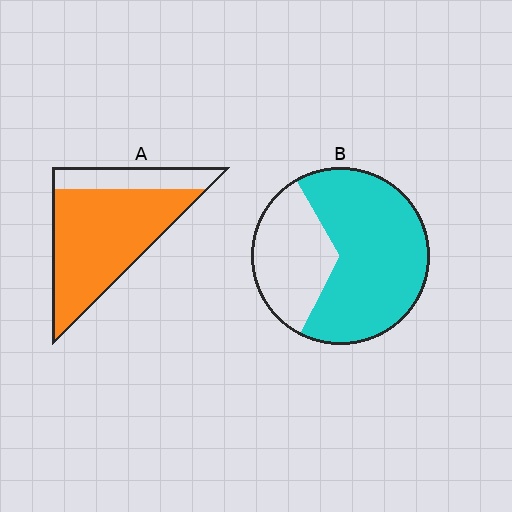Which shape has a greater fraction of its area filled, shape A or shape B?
Shape A.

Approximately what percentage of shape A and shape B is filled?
A is approximately 75% and B is approximately 65%.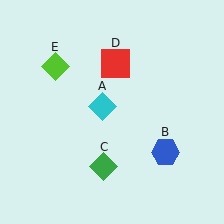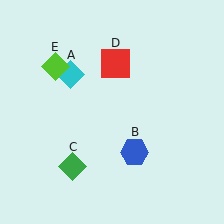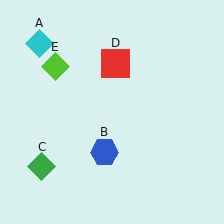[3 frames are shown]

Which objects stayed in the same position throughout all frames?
Red square (object D) and lime diamond (object E) remained stationary.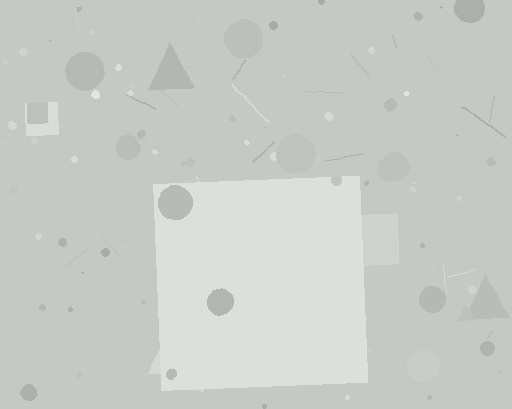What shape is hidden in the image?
A square is hidden in the image.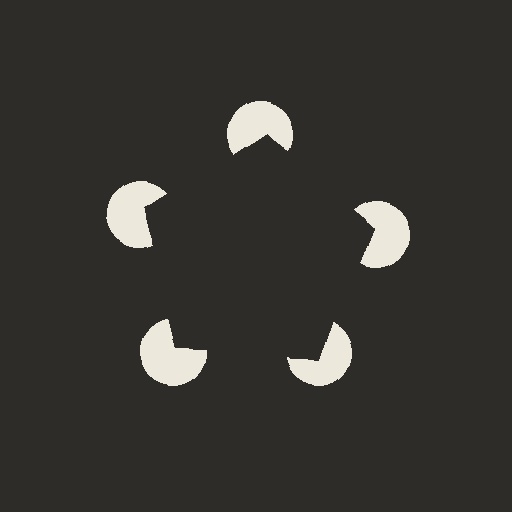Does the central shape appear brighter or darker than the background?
It typically appears slightly darker than the background, even though no actual brightness change is drawn.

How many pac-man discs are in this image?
There are 5 — one at each vertex of the illusory pentagon.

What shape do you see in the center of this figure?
An illusory pentagon — its edges are inferred from the aligned wedge cuts in the pac-man discs, not physically drawn.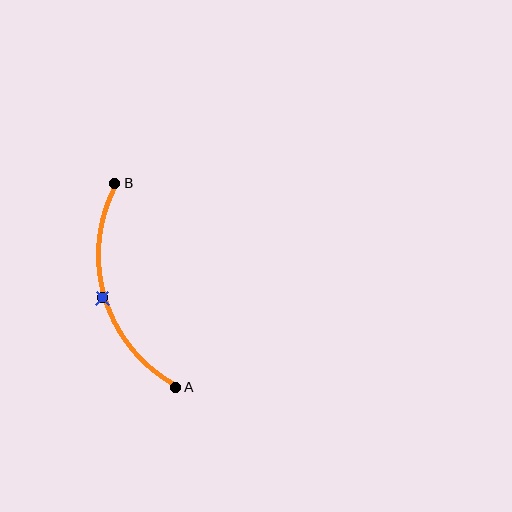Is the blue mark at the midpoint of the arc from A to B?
Yes. The blue mark lies on the arc at equal arc-length from both A and B — it is the arc midpoint.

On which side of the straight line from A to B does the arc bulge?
The arc bulges to the left of the straight line connecting A and B.